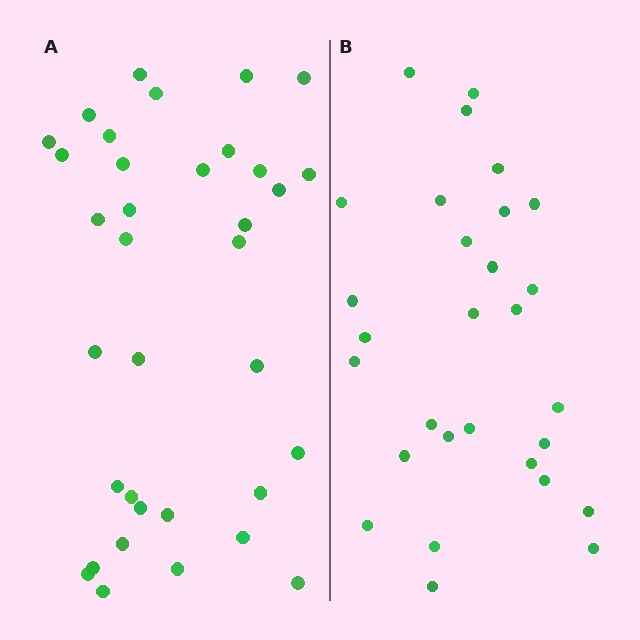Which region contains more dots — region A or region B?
Region A (the left region) has more dots.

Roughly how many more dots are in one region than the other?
Region A has about 6 more dots than region B.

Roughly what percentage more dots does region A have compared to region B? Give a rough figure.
About 20% more.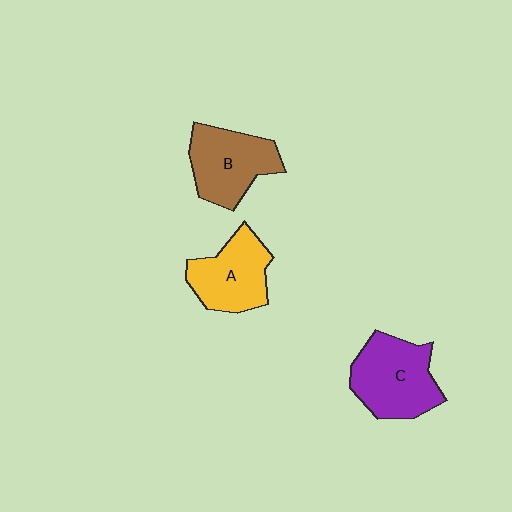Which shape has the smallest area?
Shape A (yellow).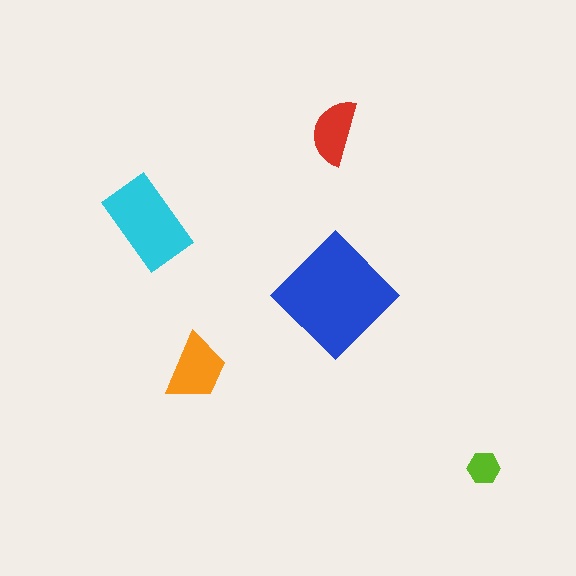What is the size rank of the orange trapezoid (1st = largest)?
3rd.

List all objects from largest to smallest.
The blue diamond, the cyan rectangle, the orange trapezoid, the red semicircle, the lime hexagon.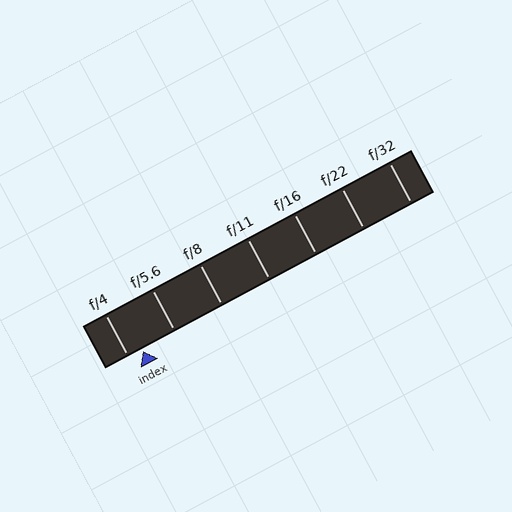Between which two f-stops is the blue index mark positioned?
The index mark is between f/4 and f/5.6.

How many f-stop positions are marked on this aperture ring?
There are 7 f-stop positions marked.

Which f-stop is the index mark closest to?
The index mark is closest to f/4.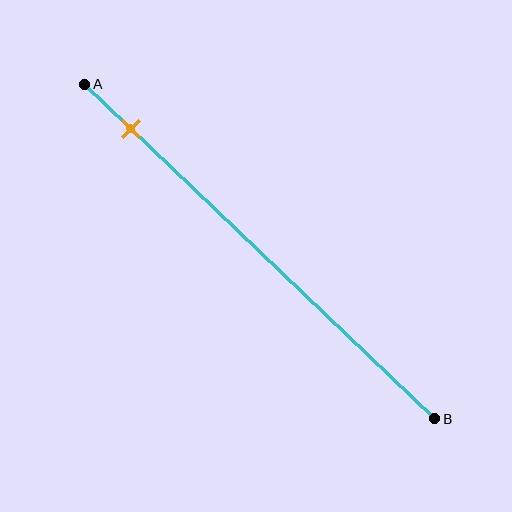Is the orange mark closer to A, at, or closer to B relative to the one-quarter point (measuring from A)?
The orange mark is closer to point A than the one-quarter point of segment AB.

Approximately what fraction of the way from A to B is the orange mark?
The orange mark is approximately 15% of the way from A to B.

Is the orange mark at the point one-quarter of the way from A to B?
No, the mark is at about 15% from A, not at the 25% one-quarter point.